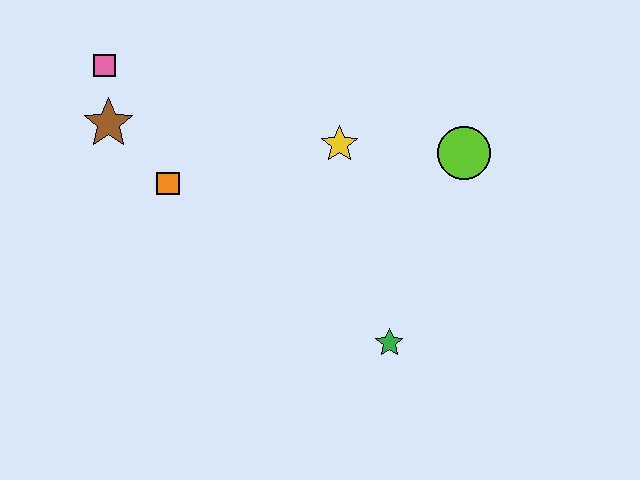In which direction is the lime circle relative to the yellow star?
The lime circle is to the right of the yellow star.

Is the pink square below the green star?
No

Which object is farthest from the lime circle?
The pink square is farthest from the lime circle.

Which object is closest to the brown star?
The pink square is closest to the brown star.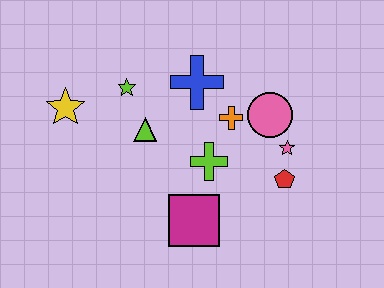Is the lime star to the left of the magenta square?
Yes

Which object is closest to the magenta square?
The lime cross is closest to the magenta square.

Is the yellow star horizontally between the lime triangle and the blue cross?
No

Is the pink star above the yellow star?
No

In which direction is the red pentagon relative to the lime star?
The red pentagon is to the right of the lime star.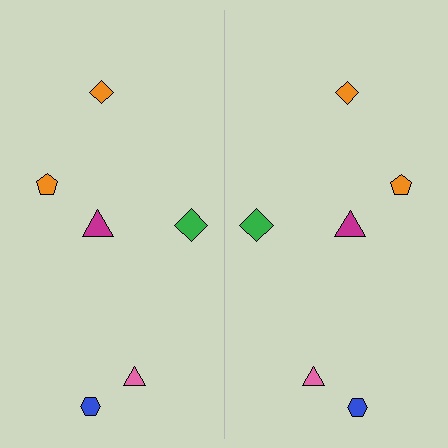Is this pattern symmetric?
Yes, this pattern has bilateral (reflection) symmetry.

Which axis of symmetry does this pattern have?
The pattern has a vertical axis of symmetry running through the center of the image.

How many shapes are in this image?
There are 12 shapes in this image.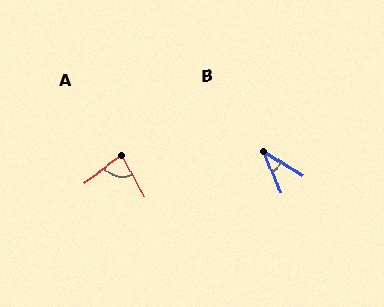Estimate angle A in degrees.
Approximately 82 degrees.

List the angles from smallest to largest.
B (36°), A (82°).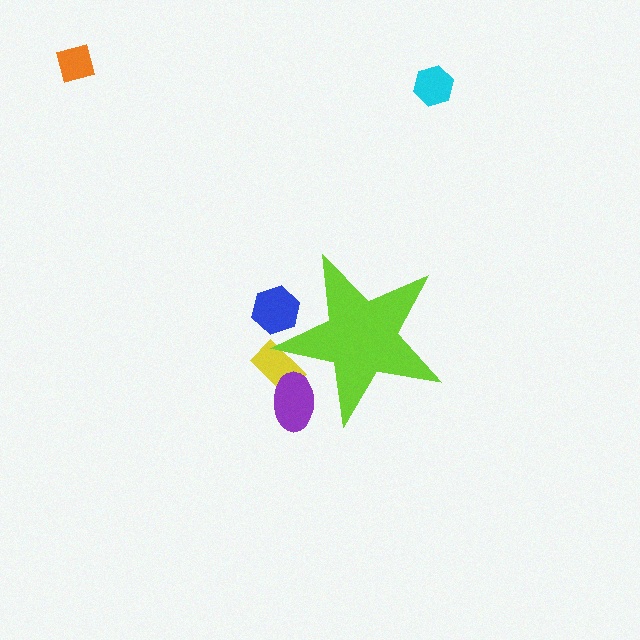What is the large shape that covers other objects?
A lime star.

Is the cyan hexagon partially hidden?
No, the cyan hexagon is fully visible.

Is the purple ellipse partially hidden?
Yes, the purple ellipse is partially hidden behind the lime star.